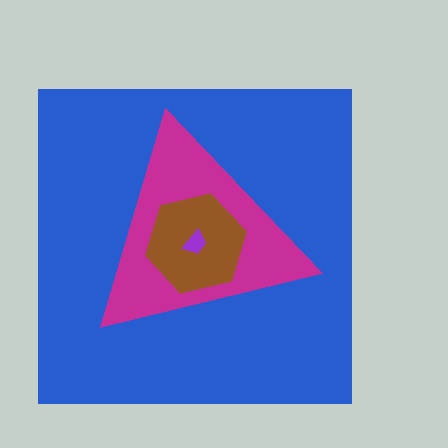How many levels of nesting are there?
4.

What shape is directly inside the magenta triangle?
The brown hexagon.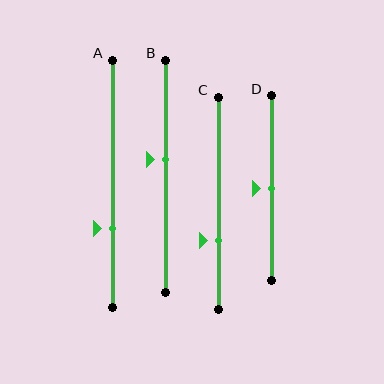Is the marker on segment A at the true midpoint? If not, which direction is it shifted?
No, the marker on segment A is shifted downward by about 18% of the segment length.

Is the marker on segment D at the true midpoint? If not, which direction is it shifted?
Yes, the marker on segment D is at the true midpoint.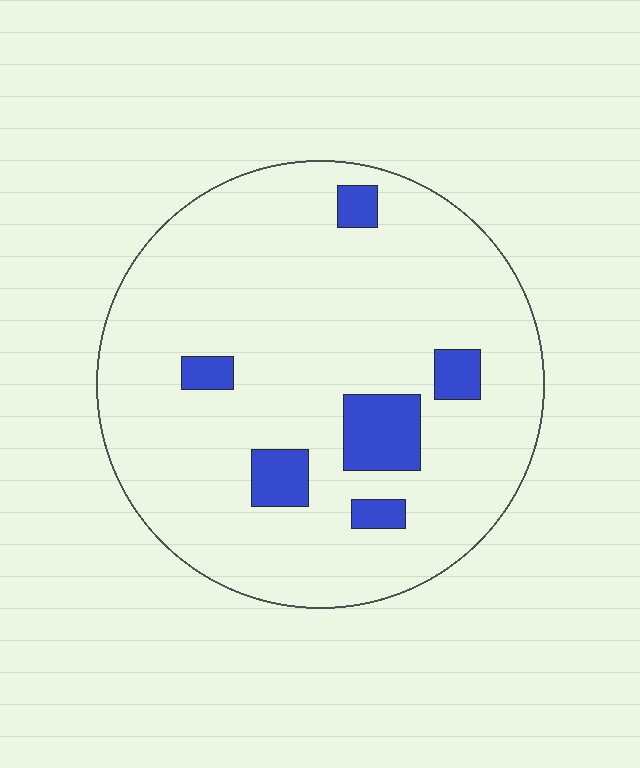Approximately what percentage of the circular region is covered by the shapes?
Approximately 10%.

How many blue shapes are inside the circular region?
6.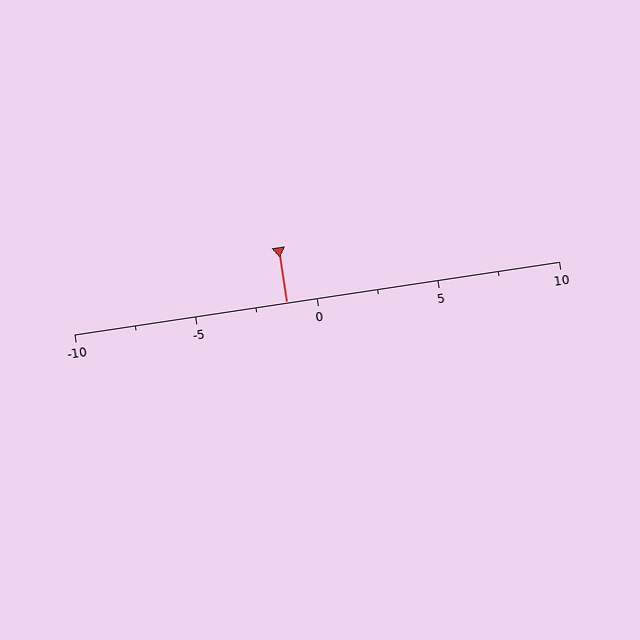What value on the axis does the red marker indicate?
The marker indicates approximately -1.2.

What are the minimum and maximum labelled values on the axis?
The axis runs from -10 to 10.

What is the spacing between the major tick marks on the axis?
The major ticks are spaced 5 apart.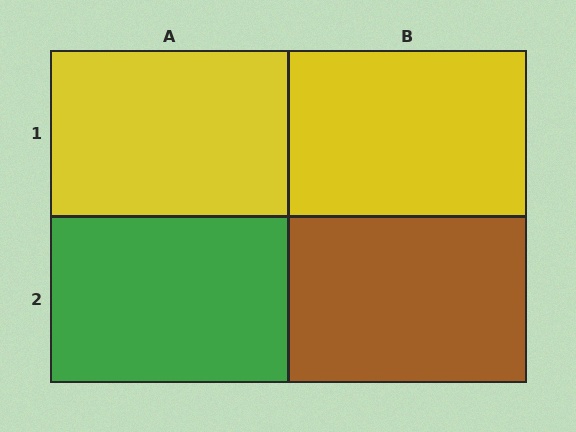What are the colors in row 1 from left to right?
Yellow, yellow.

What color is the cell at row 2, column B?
Brown.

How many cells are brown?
1 cell is brown.